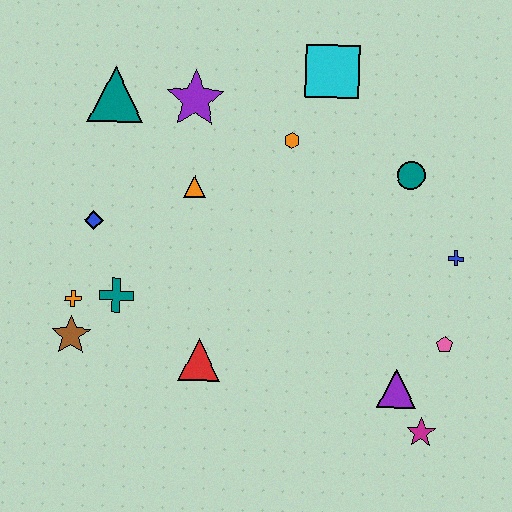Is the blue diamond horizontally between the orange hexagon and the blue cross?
No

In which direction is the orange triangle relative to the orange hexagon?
The orange triangle is to the left of the orange hexagon.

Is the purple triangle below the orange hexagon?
Yes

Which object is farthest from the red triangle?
The cyan square is farthest from the red triangle.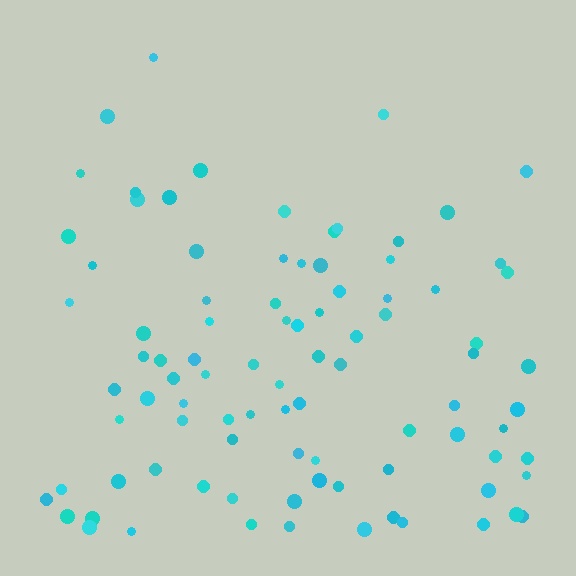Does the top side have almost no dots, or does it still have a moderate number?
Still a moderate number, just noticeably fewer than the bottom.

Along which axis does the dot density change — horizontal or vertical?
Vertical.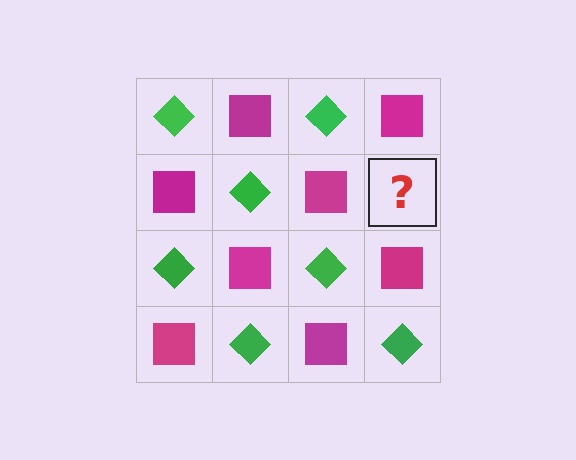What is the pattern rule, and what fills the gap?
The rule is that it alternates green diamond and magenta square in a checkerboard pattern. The gap should be filled with a green diamond.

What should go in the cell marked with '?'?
The missing cell should contain a green diamond.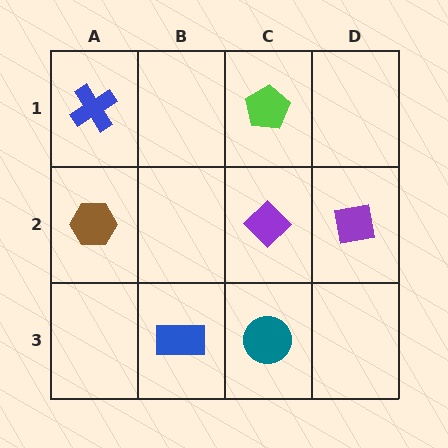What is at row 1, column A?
A blue cross.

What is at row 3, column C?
A teal circle.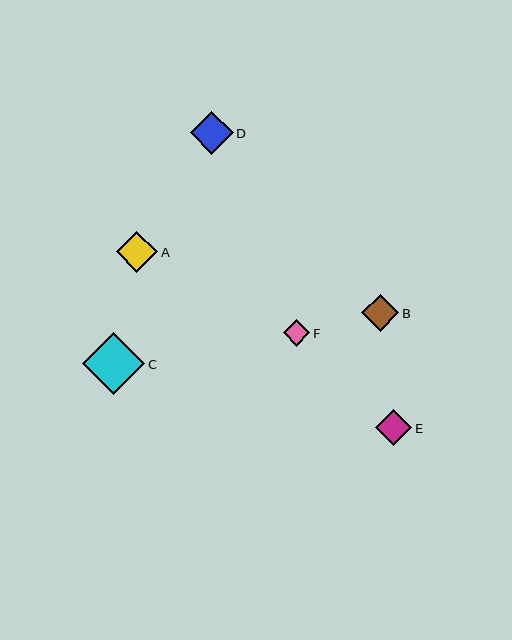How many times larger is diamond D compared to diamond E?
Diamond D is approximately 1.2 times the size of diamond E.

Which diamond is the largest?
Diamond C is the largest with a size of approximately 62 pixels.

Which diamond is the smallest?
Diamond F is the smallest with a size of approximately 27 pixels.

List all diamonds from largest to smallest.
From largest to smallest: C, D, A, B, E, F.